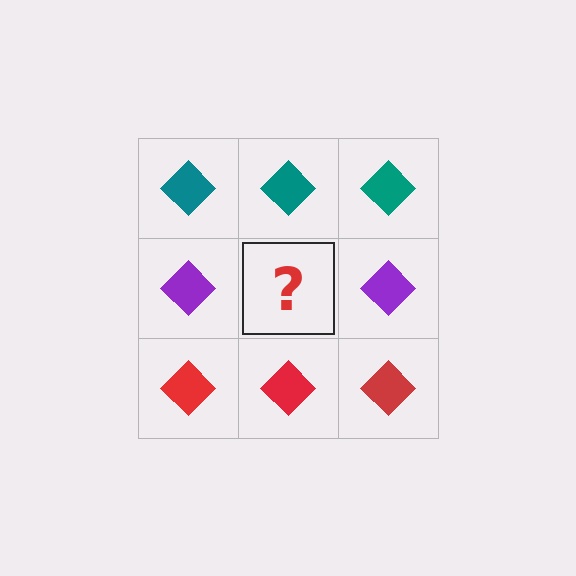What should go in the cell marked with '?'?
The missing cell should contain a purple diamond.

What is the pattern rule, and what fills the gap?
The rule is that each row has a consistent color. The gap should be filled with a purple diamond.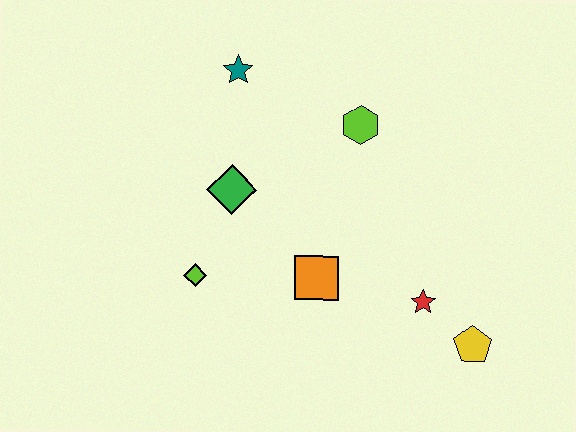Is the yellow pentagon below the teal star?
Yes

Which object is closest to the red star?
The yellow pentagon is closest to the red star.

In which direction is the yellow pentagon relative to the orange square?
The yellow pentagon is to the right of the orange square.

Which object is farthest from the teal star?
The yellow pentagon is farthest from the teal star.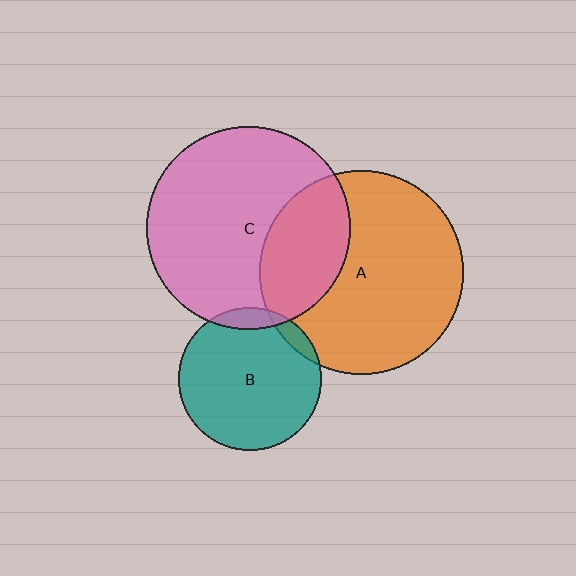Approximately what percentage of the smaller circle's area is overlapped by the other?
Approximately 30%.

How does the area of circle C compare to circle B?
Approximately 2.0 times.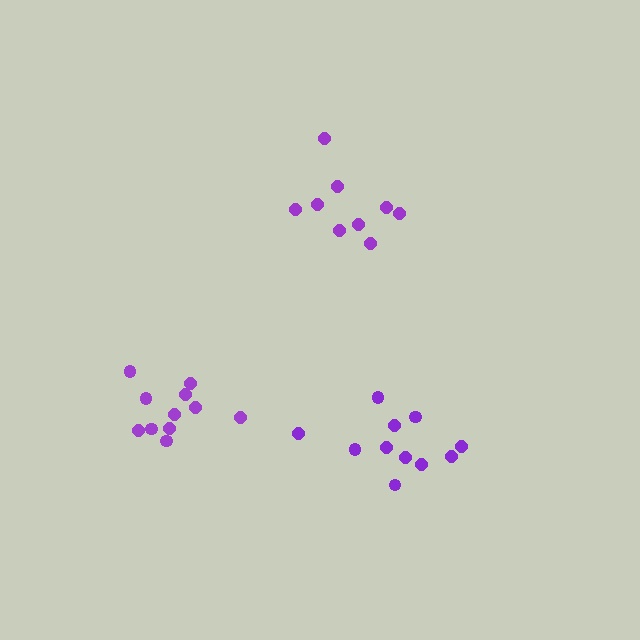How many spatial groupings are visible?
There are 3 spatial groupings.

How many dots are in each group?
Group 1: 11 dots, Group 2: 11 dots, Group 3: 9 dots (31 total).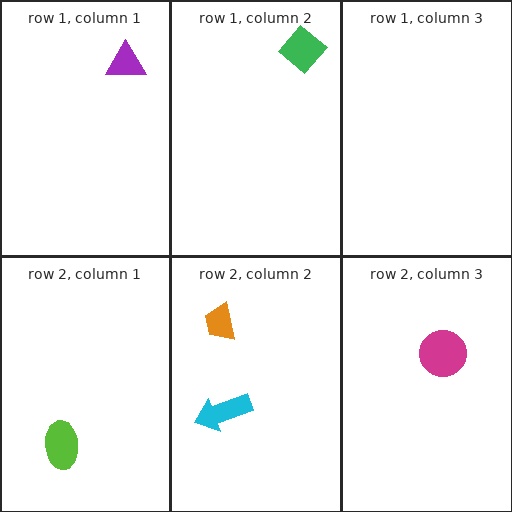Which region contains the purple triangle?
The row 1, column 1 region.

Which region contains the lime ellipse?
The row 2, column 1 region.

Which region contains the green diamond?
The row 1, column 2 region.